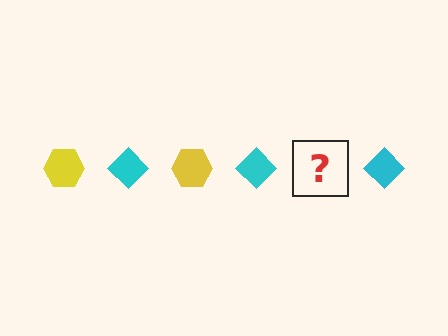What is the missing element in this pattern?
The missing element is a yellow hexagon.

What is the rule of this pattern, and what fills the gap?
The rule is that the pattern alternates between yellow hexagon and cyan diamond. The gap should be filled with a yellow hexagon.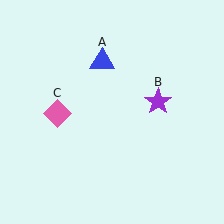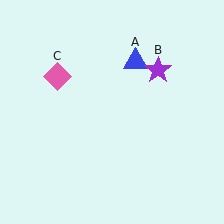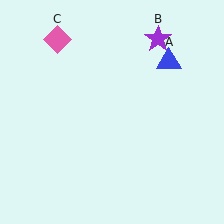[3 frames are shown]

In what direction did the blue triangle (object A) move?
The blue triangle (object A) moved right.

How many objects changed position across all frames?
3 objects changed position: blue triangle (object A), purple star (object B), pink diamond (object C).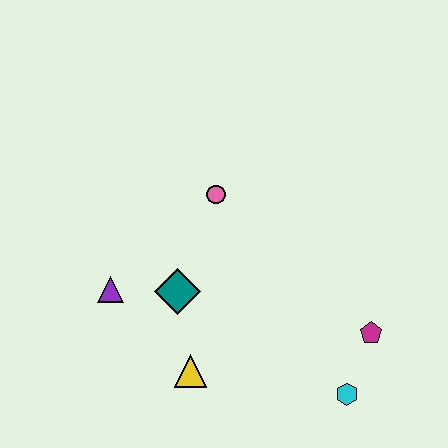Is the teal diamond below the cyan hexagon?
No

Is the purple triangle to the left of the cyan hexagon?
Yes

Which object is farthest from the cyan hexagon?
The purple triangle is farthest from the cyan hexagon.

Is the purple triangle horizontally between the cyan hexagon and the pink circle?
No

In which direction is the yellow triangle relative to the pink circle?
The yellow triangle is below the pink circle.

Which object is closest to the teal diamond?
The purple triangle is closest to the teal diamond.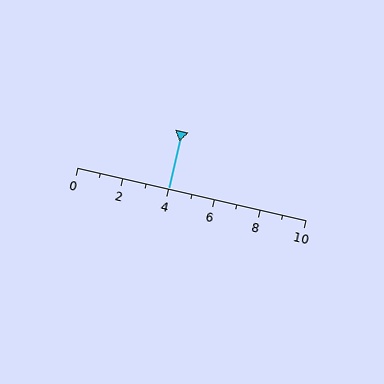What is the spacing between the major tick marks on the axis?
The major ticks are spaced 2 apart.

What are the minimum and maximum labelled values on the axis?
The axis runs from 0 to 10.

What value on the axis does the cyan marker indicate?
The marker indicates approximately 4.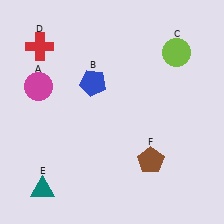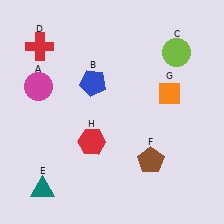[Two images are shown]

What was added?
An orange diamond (G), a red hexagon (H) were added in Image 2.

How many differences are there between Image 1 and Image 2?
There are 2 differences between the two images.